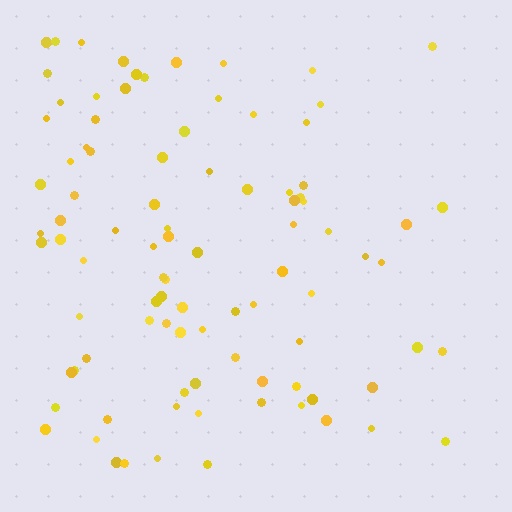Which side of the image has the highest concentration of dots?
The left.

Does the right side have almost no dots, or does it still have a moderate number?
Still a moderate number, just noticeably fewer than the left.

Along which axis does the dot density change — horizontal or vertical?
Horizontal.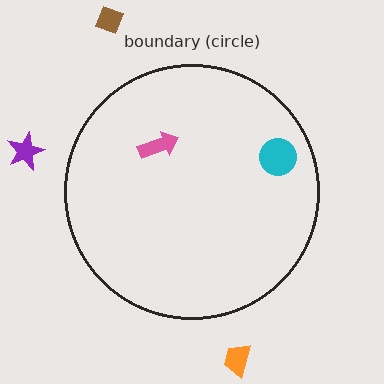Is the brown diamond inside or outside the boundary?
Outside.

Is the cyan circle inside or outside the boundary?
Inside.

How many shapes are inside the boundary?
2 inside, 3 outside.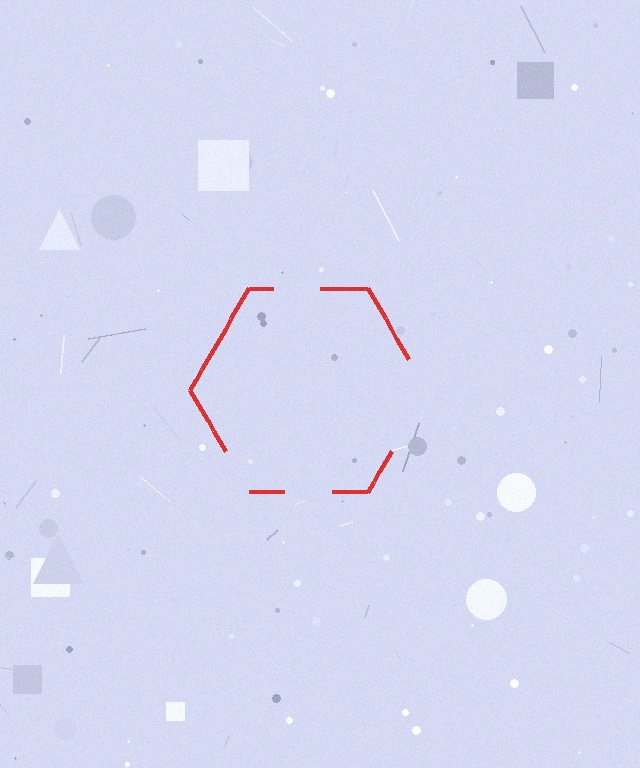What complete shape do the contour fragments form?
The contour fragments form a hexagon.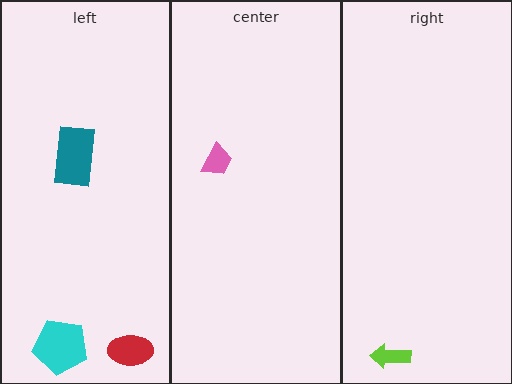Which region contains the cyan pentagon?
The left region.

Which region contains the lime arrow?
The right region.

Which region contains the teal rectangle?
The left region.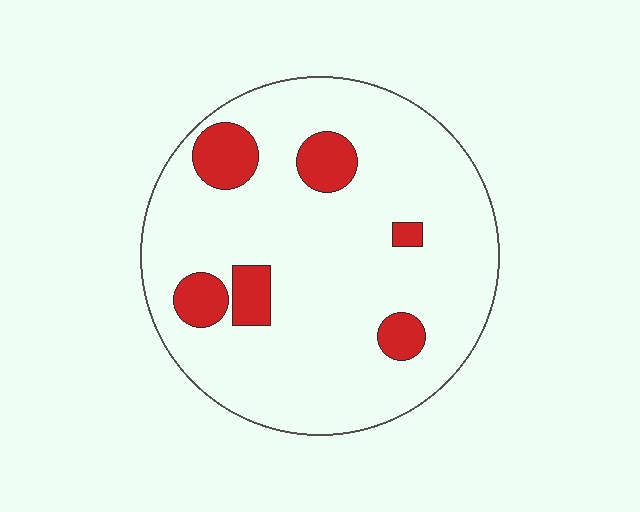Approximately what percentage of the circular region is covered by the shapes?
Approximately 15%.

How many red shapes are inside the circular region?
6.